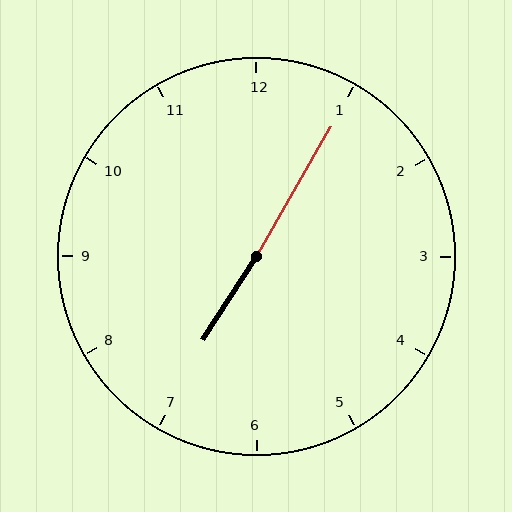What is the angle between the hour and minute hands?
Approximately 178 degrees.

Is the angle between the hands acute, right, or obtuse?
It is obtuse.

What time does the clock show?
7:05.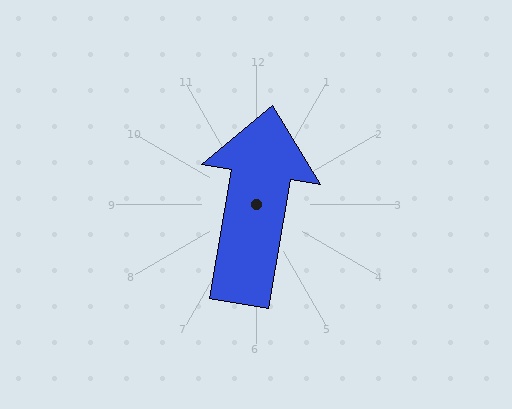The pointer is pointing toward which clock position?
Roughly 12 o'clock.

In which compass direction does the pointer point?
North.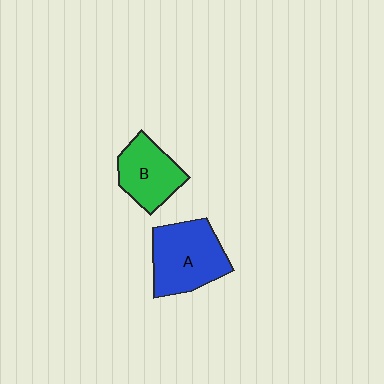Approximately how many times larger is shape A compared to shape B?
Approximately 1.4 times.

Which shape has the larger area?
Shape A (blue).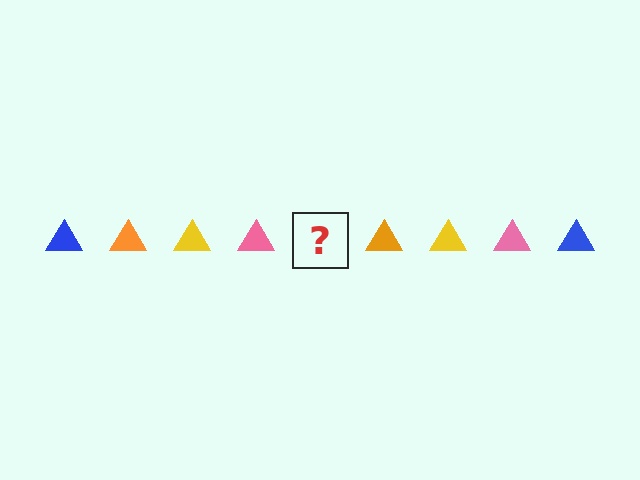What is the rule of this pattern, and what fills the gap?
The rule is that the pattern cycles through blue, orange, yellow, pink triangles. The gap should be filled with a blue triangle.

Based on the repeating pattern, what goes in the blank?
The blank should be a blue triangle.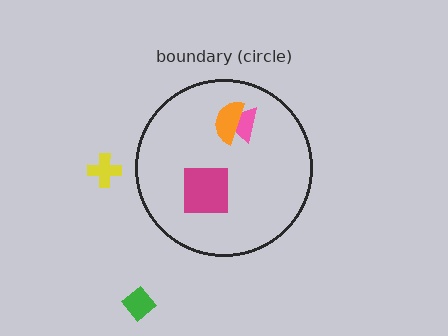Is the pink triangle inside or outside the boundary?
Inside.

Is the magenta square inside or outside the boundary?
Inside.